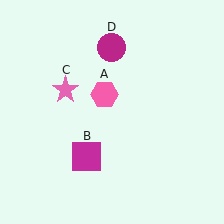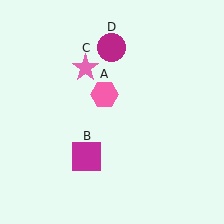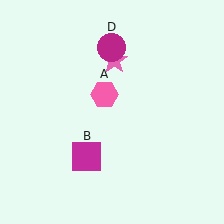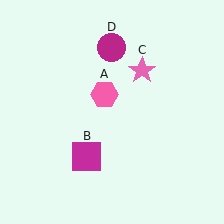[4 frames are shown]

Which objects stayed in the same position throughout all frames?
Pink hexagon (object A) and magenta square (object B) and magenta circle (object D) remained stationary.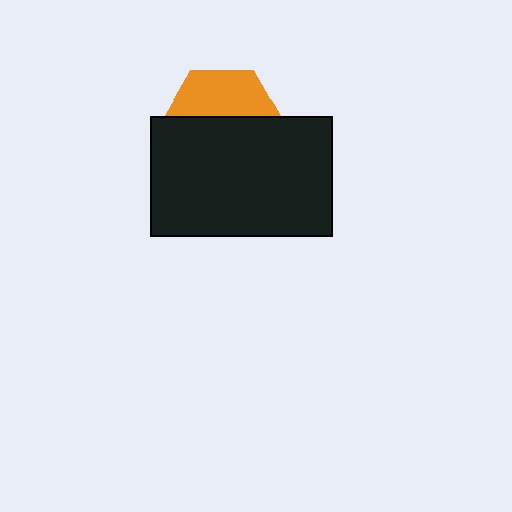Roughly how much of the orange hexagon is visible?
A small part of it is visible (roughly 39%).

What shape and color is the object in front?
The object in front is a black rectangle.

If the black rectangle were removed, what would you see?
You would see the complete orange hexagon.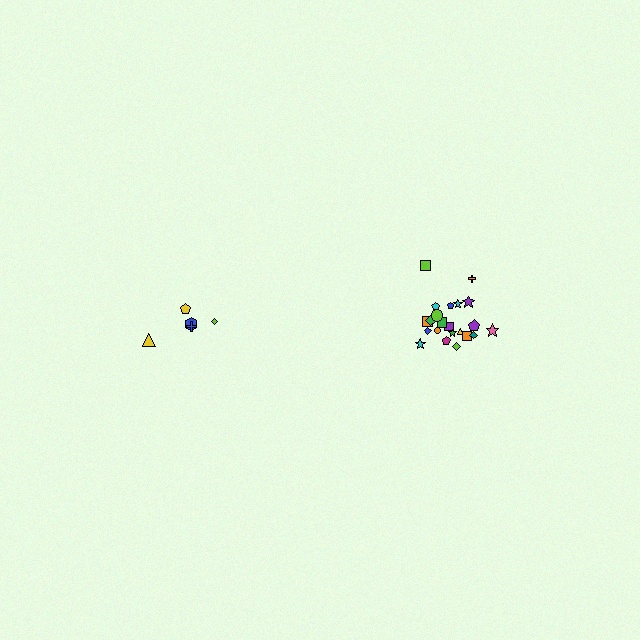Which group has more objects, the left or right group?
The right group.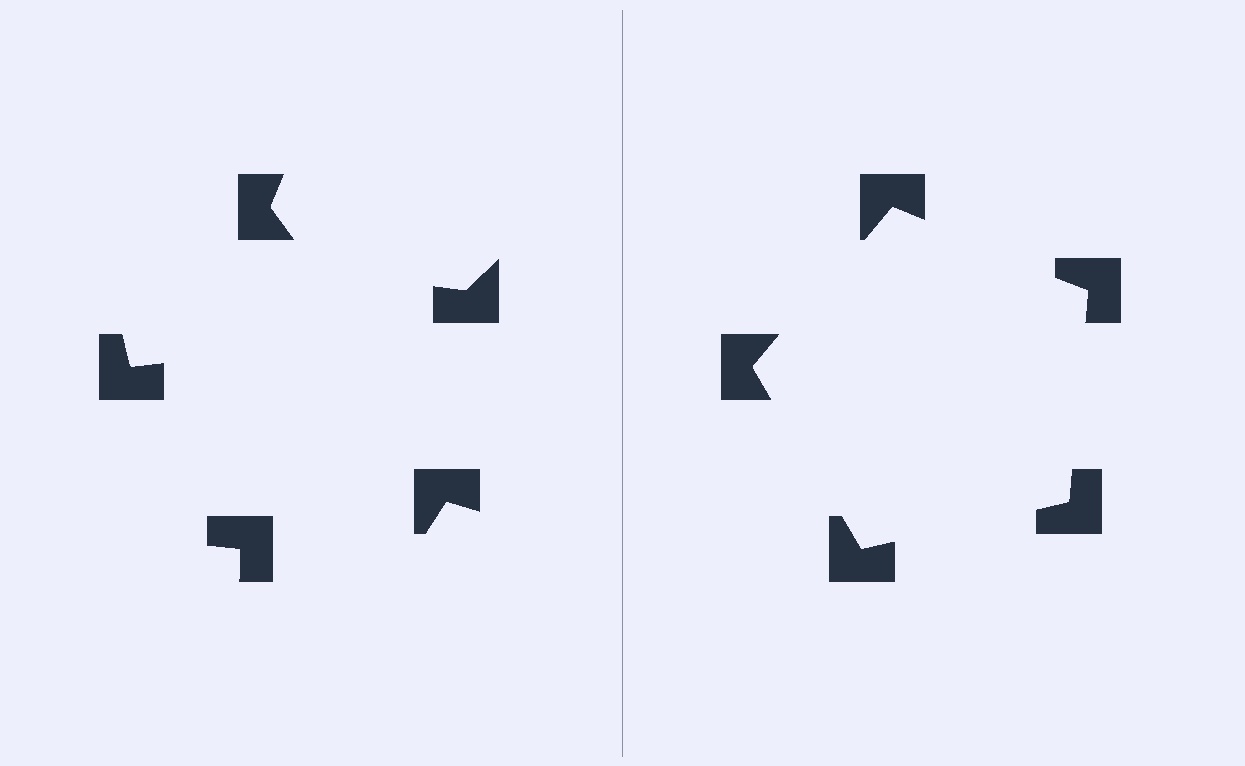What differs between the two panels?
The notched squares are positioned identically on both sides; only the wedge orientations differ. On the right they align to a pentagon; on the left they are misaligned.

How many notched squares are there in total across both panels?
10 — 5 on each side.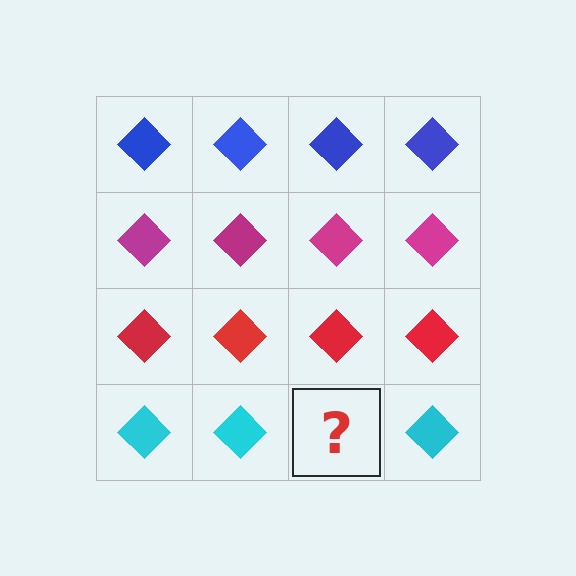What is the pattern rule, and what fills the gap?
The rule is that each row has a consistent color. The gap should be filled with a cyan diamond.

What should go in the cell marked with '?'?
The missing cell should contain a cyan diamond.